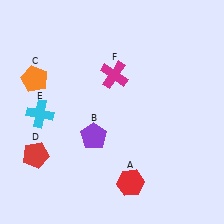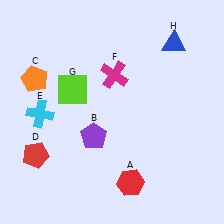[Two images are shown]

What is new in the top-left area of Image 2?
A lime square (G) was added in the top-left area of Image 2.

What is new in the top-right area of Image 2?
A blue triangle (H) was added in the top-right area of Image 2.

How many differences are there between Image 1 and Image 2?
There are 2 differences between the two images.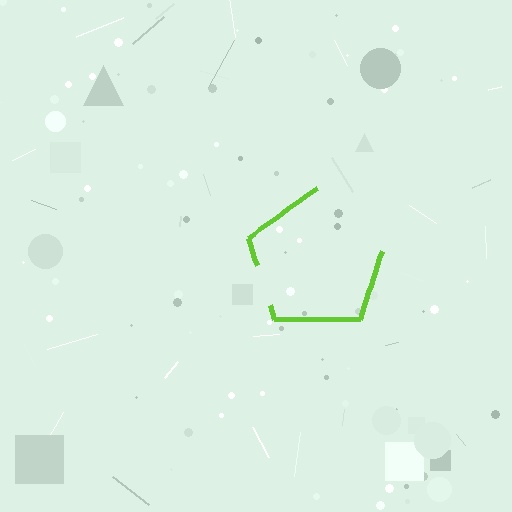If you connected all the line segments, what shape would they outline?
They would outline a pentagon.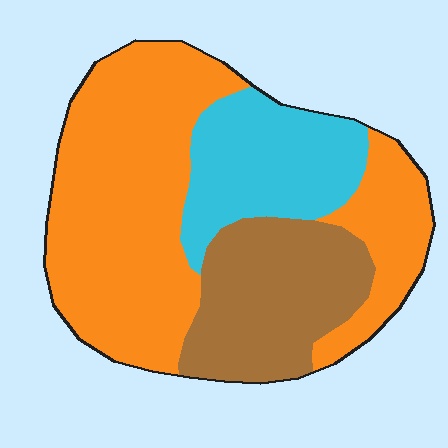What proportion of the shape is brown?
Brown takes up between a sixth and a third of the shape.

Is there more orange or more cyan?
Orange.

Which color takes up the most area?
Orange, at roughly 55%.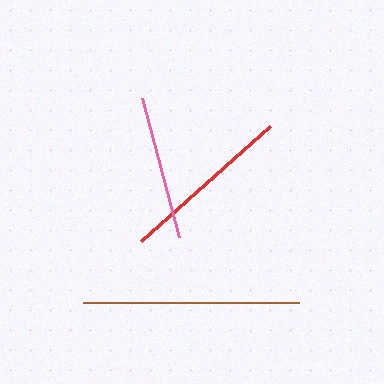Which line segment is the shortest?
The pink line is the shortest at approximately 144 pixels.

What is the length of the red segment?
The red segment is approximately 173 pixels long.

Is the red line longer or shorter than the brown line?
The brown line is longer than the red line.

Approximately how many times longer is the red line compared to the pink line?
The red line is approximately 1.2 times the length of the pink line.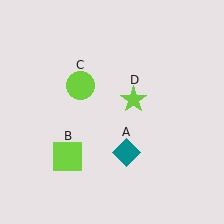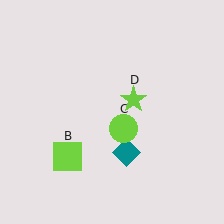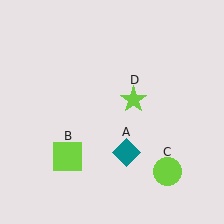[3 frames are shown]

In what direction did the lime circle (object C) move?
The lime circle (object C) moved down and to the right.